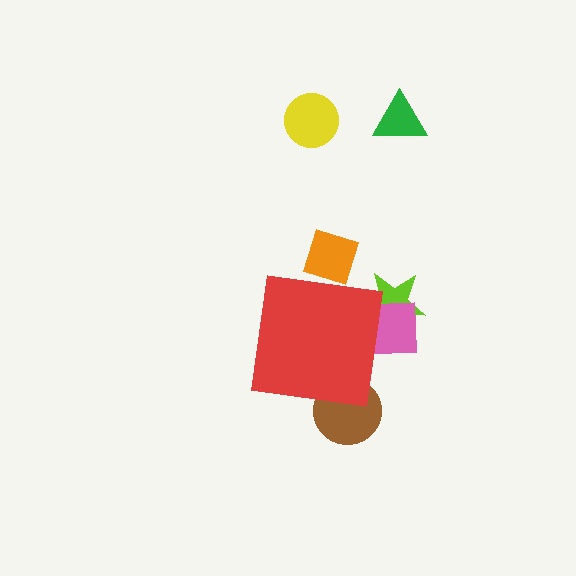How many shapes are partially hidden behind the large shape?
4 shapes are partially hidden.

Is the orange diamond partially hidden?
Yes, the orange diamond is partially hidden behind the red square.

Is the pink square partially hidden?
Yes, the pink square is partially hidden behind the red square.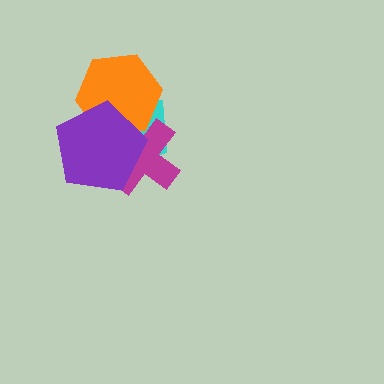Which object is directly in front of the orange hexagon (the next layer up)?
The magenta cross is directly in front of the orange hexagon.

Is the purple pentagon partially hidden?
No, no other shape covers it.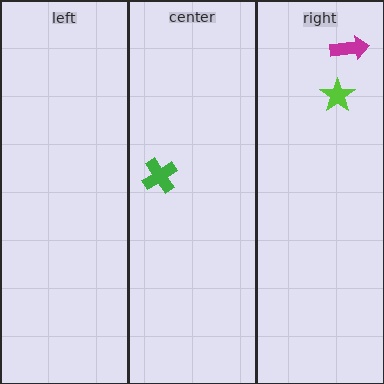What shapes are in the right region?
The magenta arrow, the lime star.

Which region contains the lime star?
The right region.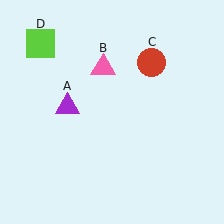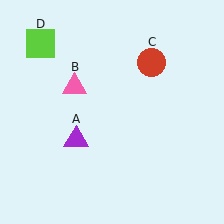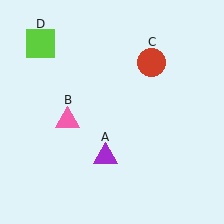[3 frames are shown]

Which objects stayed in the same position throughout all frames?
Red circle (object C) and lime square (object D) remained stationary.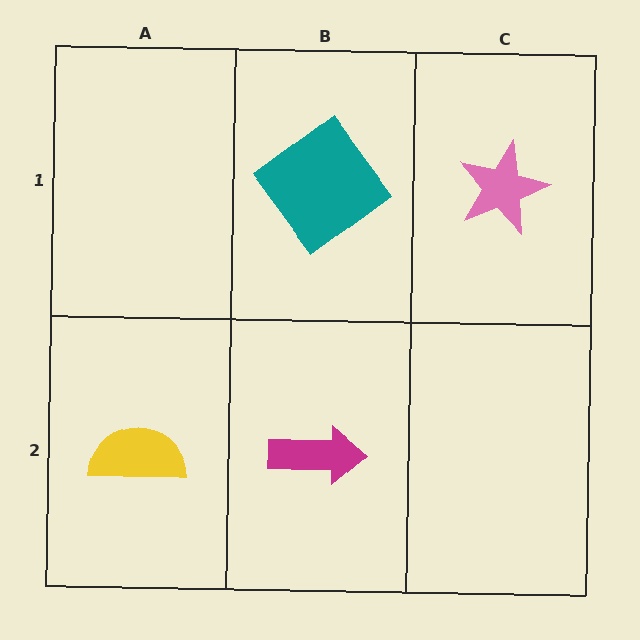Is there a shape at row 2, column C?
No, that cell is empty.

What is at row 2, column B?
A magenta arrow.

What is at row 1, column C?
A pink star.